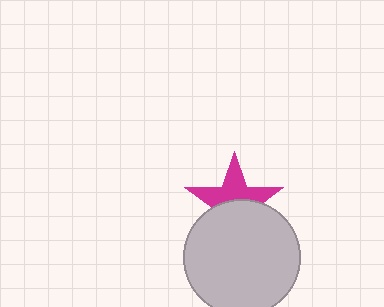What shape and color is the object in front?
The object in front is a light gray circle.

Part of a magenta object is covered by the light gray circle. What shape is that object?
It is a star.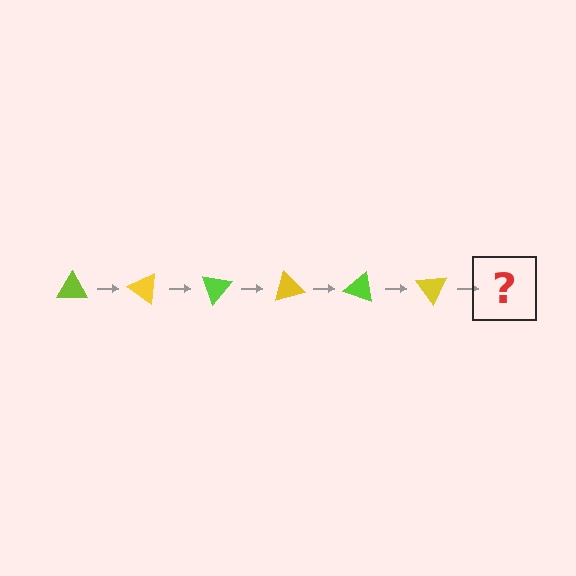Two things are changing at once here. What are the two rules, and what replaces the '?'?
The two rules are that it rotates 35 degrees each step and the color cycles through lime and yellow. The '?' should be a lime triangle, rotated 210 degrees from the start.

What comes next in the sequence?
The next element should be a lime triangle, rotated 210 degrees from the start.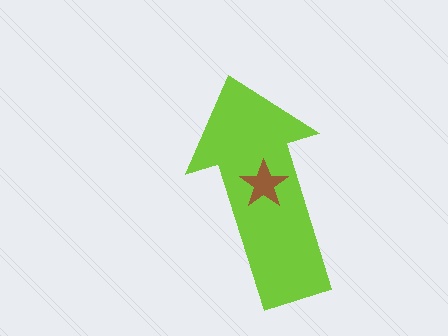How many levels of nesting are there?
2.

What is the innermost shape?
The brown star.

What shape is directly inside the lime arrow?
The brown star.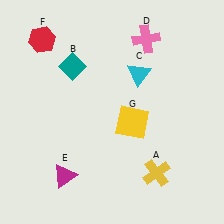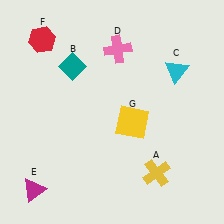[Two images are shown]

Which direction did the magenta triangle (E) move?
The magenta triangle (E) moved left.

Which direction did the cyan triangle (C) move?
The cyan triangle (C) moved right.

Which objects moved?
The objects that moved are: the cyan triangle (C), the pink cross (D), the magenta triangle (E).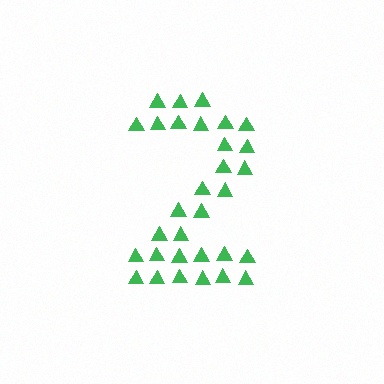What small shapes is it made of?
It is made of small triangles.